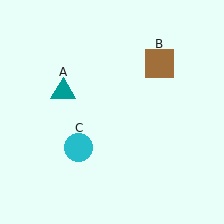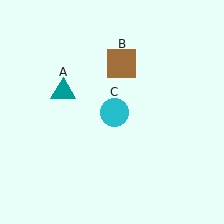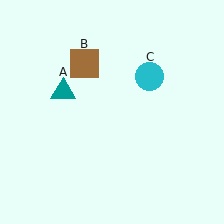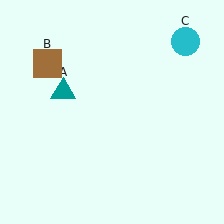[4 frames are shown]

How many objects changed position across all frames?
2 objects changed position: brown square (object B), cyan circle (object C).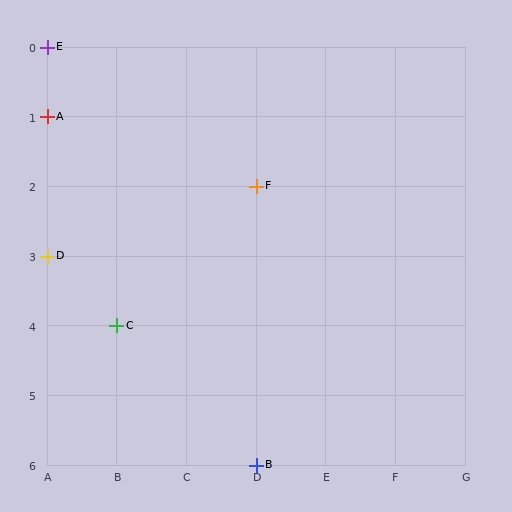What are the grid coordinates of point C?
Point C is at grid coordinates (B, 4).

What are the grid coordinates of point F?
Point F is at grid coordinates (D, 2).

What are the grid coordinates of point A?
Point A is at grid coordinates (A, 1).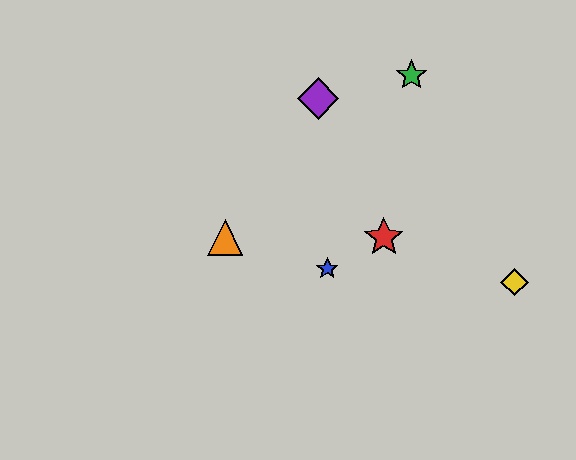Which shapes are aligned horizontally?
The red star, the orange triangle are aligned horizontally.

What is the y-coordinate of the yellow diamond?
The yellow diamond is at y≈282.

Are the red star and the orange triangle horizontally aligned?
Yes, both are at y≈237.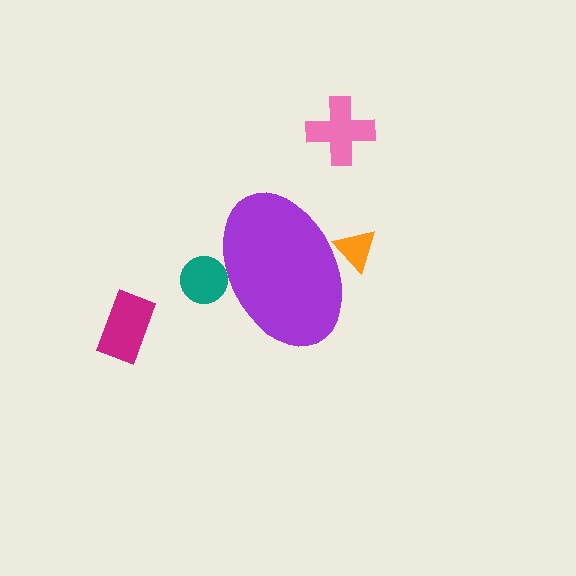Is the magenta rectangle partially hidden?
No, the magenta rectangle is fully visible.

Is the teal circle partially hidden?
Yes, the teal circle is partially hidden behind the purple ellipse.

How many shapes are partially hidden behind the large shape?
2 shapes are partially hidden.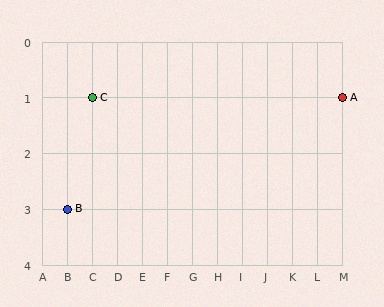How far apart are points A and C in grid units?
Points A and C are 10 columns apart.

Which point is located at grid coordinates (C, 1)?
Point C is at (C, 1).